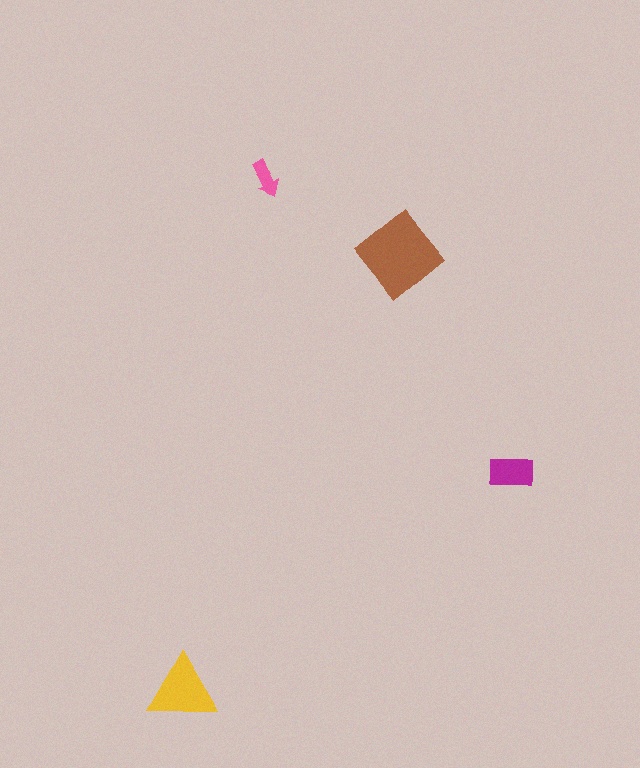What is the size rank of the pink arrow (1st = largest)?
4th.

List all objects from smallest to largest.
The pink arrow, the magenta rectangle, the yellow triangle, the brown diamond.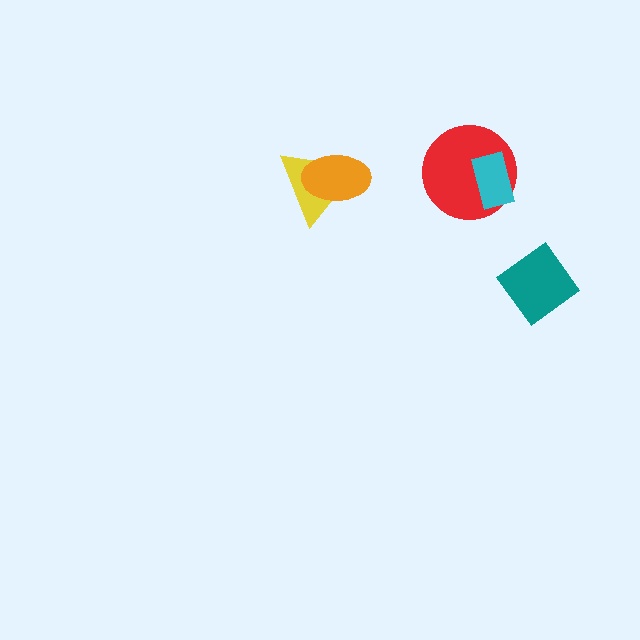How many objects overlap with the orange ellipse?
1 object overlaps with the orange ellipse.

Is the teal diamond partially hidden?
No, no other shape covers it.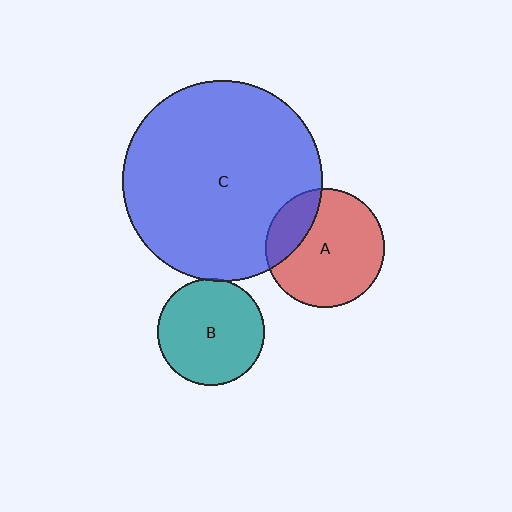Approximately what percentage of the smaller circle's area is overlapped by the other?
Approximately 20%.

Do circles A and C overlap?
Yes.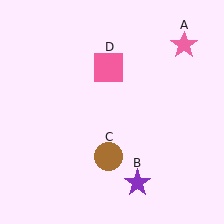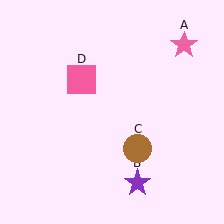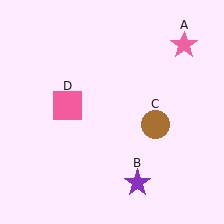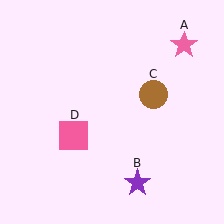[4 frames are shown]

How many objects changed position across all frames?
2 objects changed position: brown circle (object C), pink square (object D).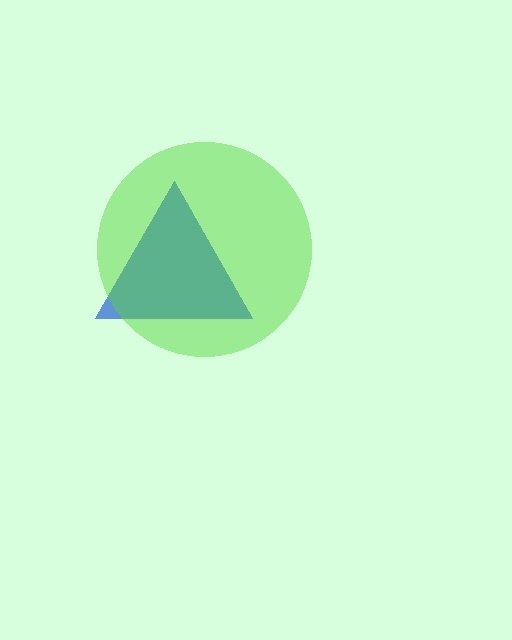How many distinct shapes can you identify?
There are 2 distinct shapes: a blue triangle, a lime circle.